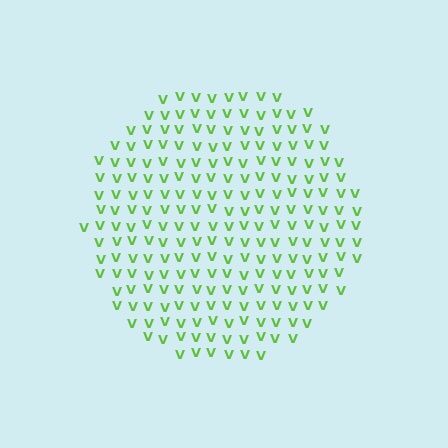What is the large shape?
The large shape is a circle.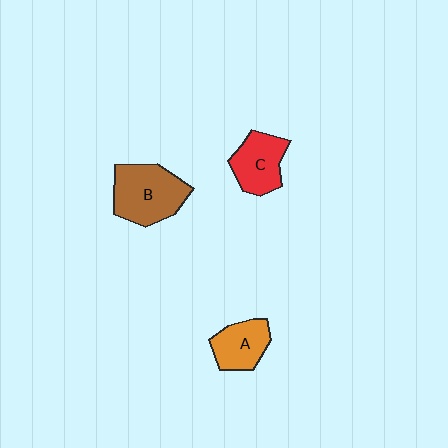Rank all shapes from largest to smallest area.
From largest to smallest: B (brown), C (red), A (orange).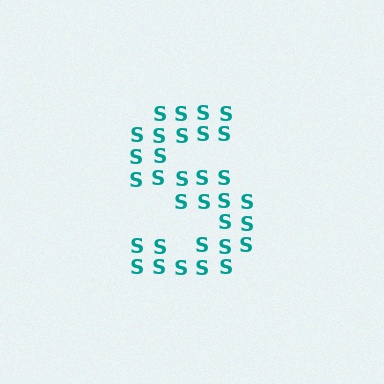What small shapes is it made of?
It is made of small letter S's.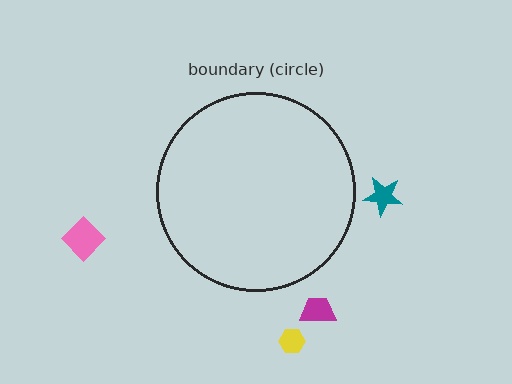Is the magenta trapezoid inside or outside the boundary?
Outside.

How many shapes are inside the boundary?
0 inside, 4 outside.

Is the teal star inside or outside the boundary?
Outside.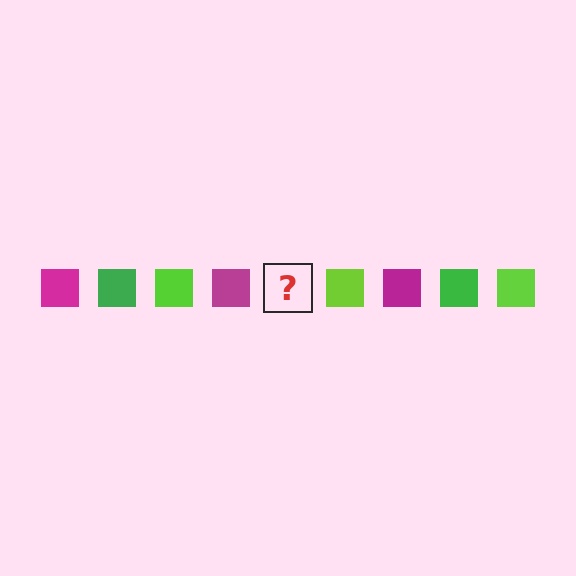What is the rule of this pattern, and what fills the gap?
The rule is that the pattern cycles through magenta, green, lime squares. The gap should be filled with a green square.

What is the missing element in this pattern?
The missing element is a green square.